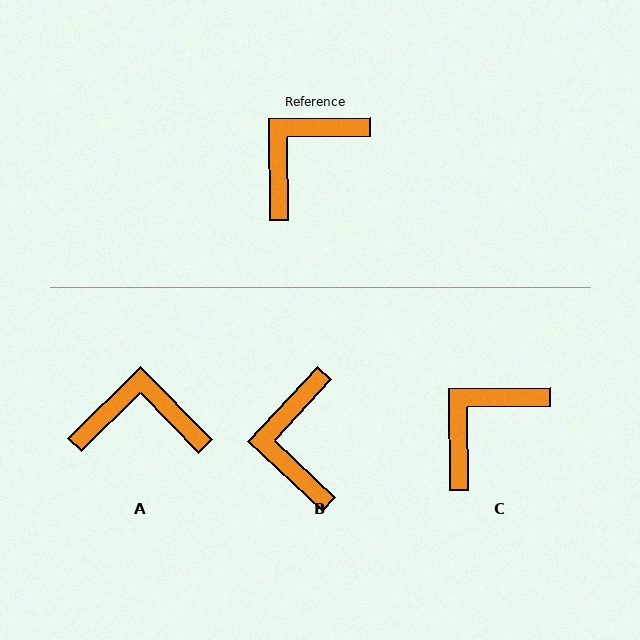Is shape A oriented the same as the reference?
No, it is off by about 46 degrees.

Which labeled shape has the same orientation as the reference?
C.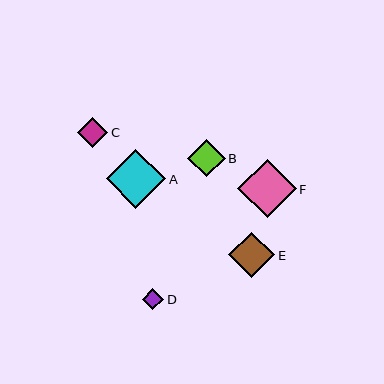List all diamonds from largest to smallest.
From largest to smallest: A, F, E, B, C, D.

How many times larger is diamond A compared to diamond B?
Diamond A is approximately 1.6 times the size of diamond B.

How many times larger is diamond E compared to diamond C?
Diamond E is approximately 1.5 times the size of diamond C.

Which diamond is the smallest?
Diamond D is the smallest with a size of approximately 22 pixels.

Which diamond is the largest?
Diamond A is the largest with a size of approximately 60 pixels.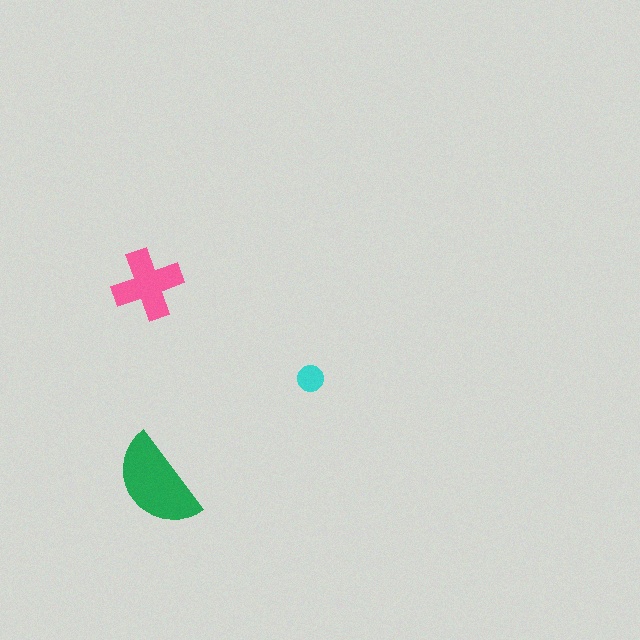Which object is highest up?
The pink cross is topmost.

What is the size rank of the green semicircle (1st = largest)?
1st.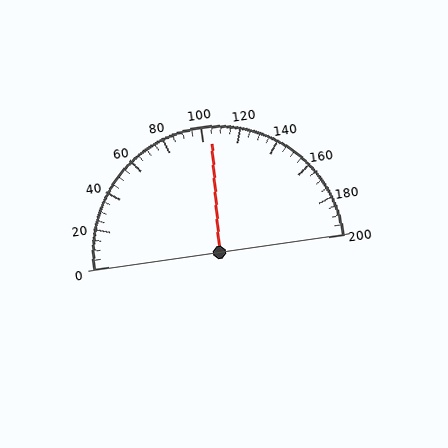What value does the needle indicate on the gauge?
The needle indicates approximately 105.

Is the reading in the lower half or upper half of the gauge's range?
The reading is in the upper half of the range (0 to 200).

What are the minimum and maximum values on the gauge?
The gauge ranges from 0 to 200.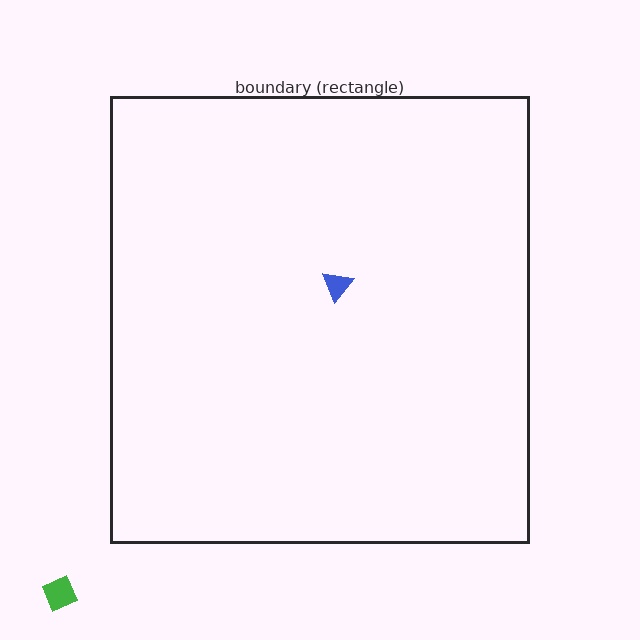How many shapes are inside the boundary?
1 inside, 1 outside.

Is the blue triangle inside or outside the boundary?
Inside.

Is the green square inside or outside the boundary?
Outside.